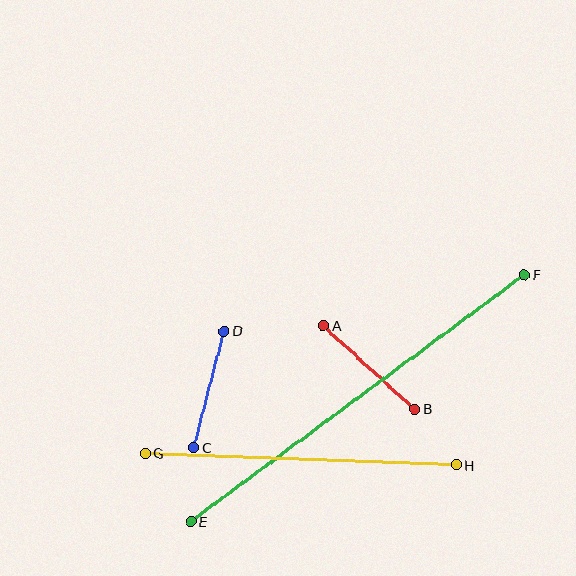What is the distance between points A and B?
The distance is approximately 123 pixels.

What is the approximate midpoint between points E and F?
The midpoint is at approximately (358, 398) pixels.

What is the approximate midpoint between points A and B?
The midpoint is at approximately (369, 367) pixels.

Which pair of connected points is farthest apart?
Points E and F are farthest apart.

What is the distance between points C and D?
The distance is approximately 120 pixels.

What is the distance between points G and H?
The distance is approximately 311 pixels.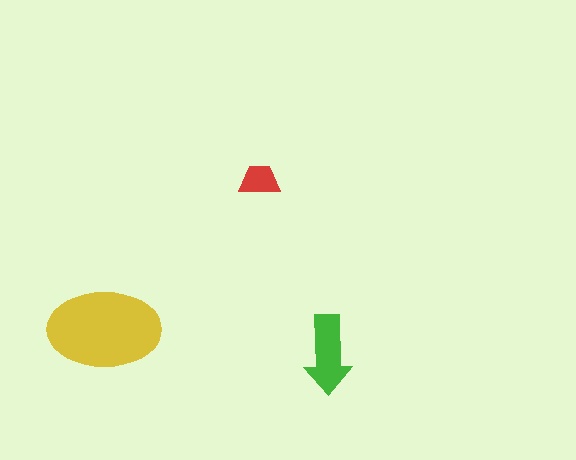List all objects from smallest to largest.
The red trapezoid, the green arrow, the yellow ellipse.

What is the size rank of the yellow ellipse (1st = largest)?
1st.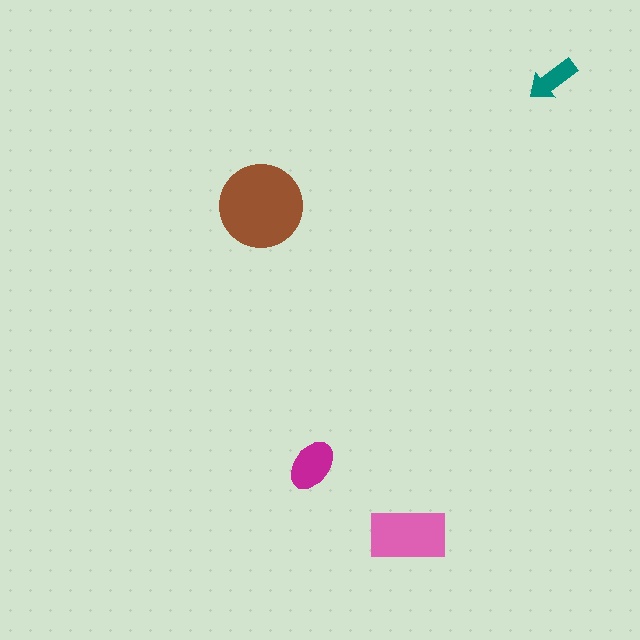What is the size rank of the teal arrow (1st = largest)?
4th.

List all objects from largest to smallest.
The brown circle, the pink rectangle, the magenta ellipse, the teal arrow.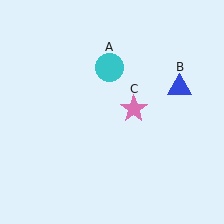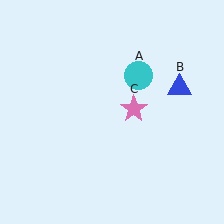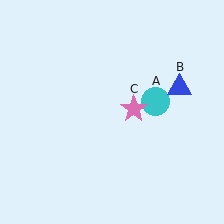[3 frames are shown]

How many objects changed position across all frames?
1 object changed position: cyan circle (object A).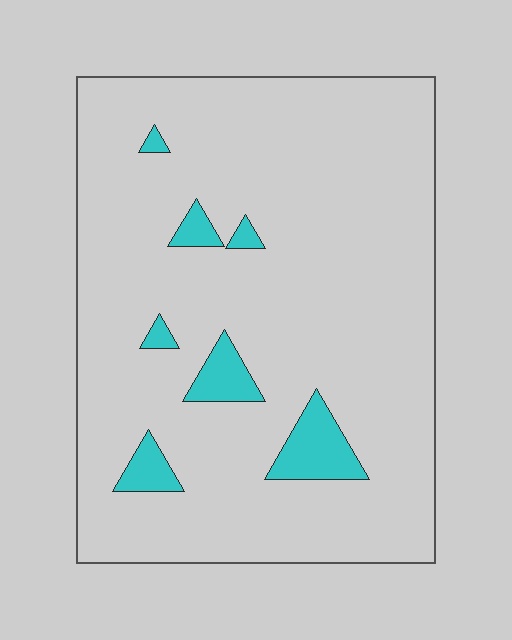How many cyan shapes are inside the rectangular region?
7.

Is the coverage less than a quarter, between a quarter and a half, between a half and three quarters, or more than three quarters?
Less than a quarter.